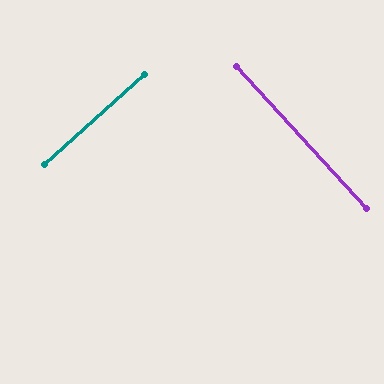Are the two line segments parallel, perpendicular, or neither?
Perpendicular — they meet at approximately 90°.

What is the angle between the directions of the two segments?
Approximately 90 degrees.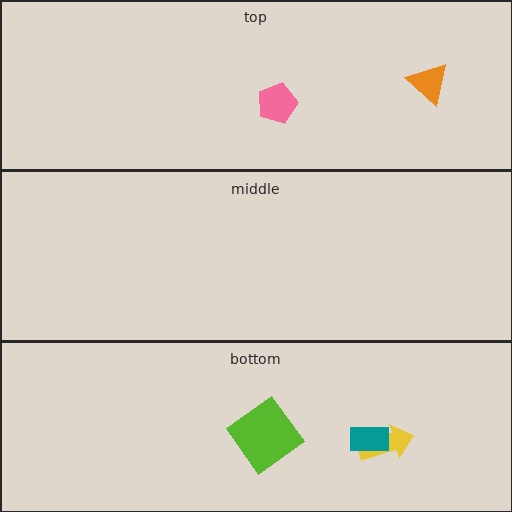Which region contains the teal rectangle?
The bottom region.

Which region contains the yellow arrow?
The bottom region.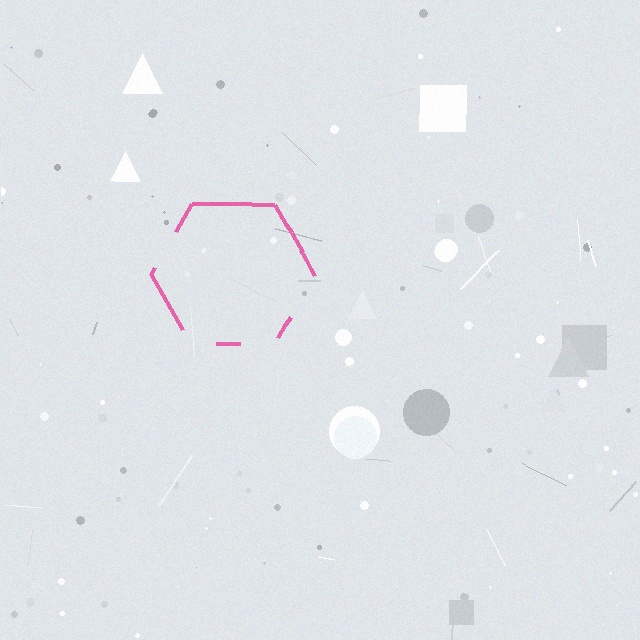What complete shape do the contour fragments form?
The contour fragments form a hexagon.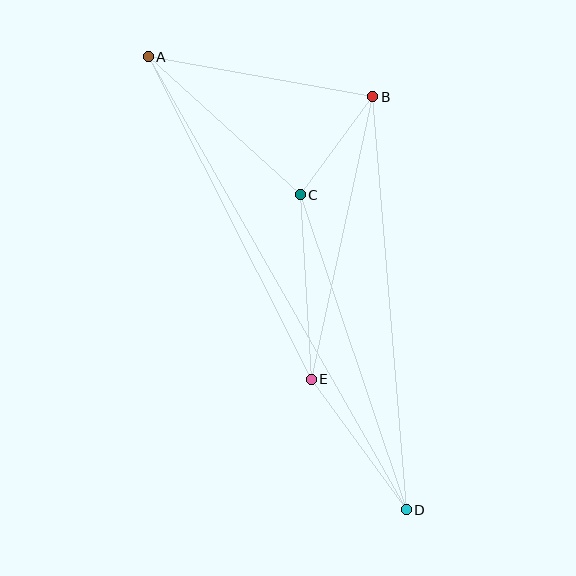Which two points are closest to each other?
Points B and C are closest to each other.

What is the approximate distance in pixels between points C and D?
The distance between C and D is approximately 332 pixels.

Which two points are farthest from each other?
Points A and D are farthest from each other.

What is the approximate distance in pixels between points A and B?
The distance between A and B is approximately 228 pixels.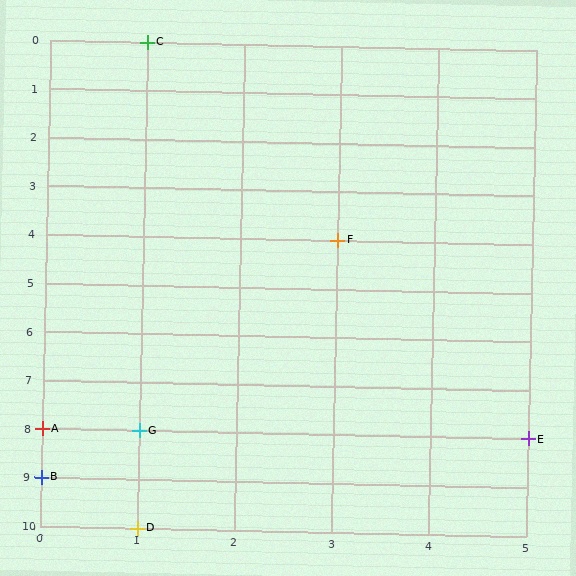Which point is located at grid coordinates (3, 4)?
Point F is at (3, 4).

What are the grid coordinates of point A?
Point A is at grid coordinates (0, 8).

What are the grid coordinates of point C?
Point C is at grid coordinates (1, 0).